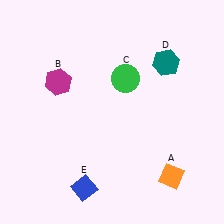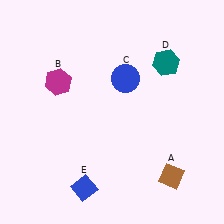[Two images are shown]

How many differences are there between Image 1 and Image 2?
There are 2 differences between the two images.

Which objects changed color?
A changed from orange to brown. C changed from green to blue.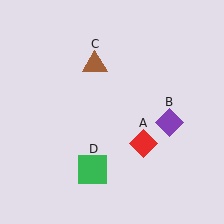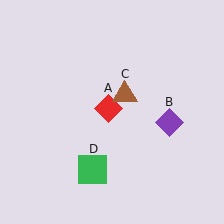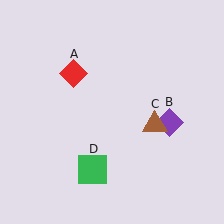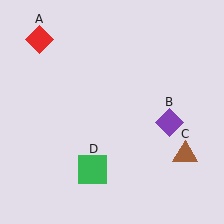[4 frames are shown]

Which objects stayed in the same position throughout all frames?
Purple diamond (object B) and green square (object D) remained stationary.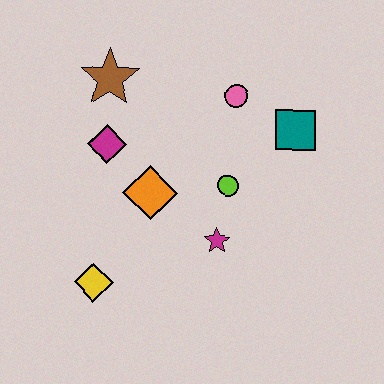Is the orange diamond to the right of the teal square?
No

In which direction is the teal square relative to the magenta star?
The teal square is above the magenta star.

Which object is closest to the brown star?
The magenta diamond is closest to the brown star.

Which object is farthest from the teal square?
The yellow diamond is farthest from the teal square.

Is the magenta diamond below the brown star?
Yes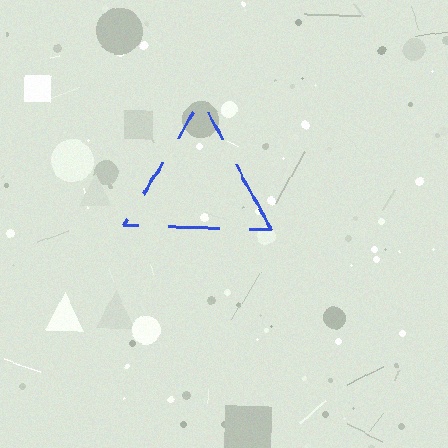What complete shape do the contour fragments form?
The contour fragments form a triangle.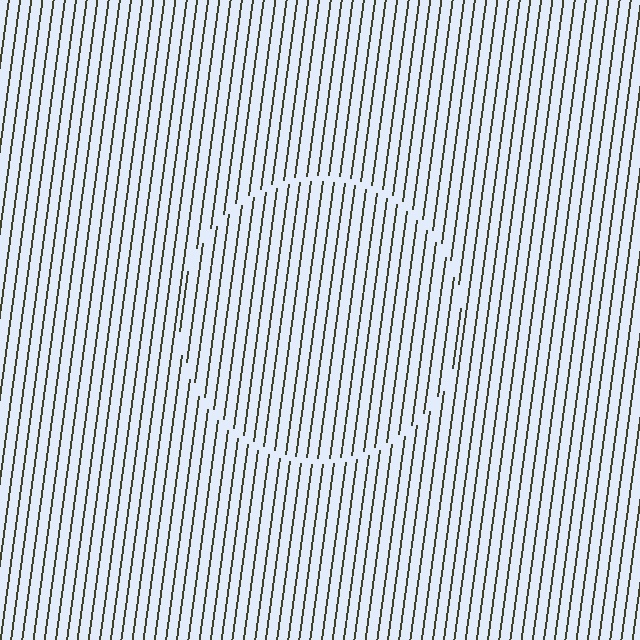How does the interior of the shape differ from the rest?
The interior of the shape contains the same grating, shifted by half a period — the contour is defined by the phase discontinuity where line-ends from the inner and outer gratings abut.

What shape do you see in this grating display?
An illusory circle. The interior of the shape contains the same grating, shifted by half a period — the contour is defined by the phase discontinuity where line-ends from the inner and outer gratings abut.